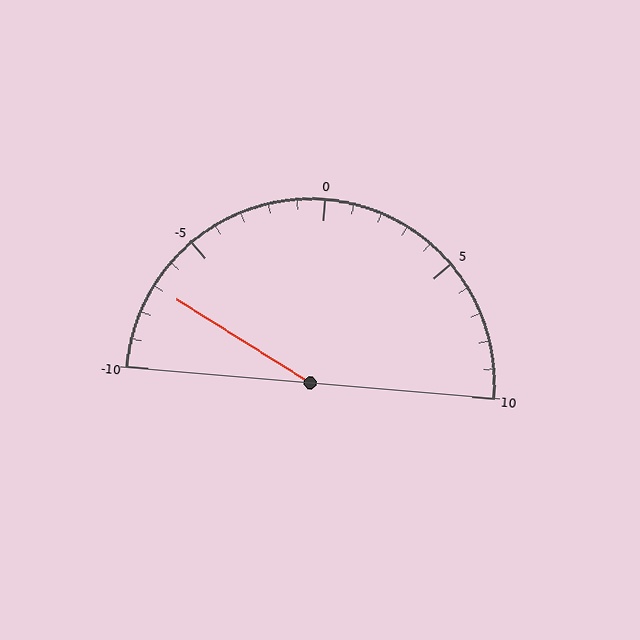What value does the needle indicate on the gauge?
The needle indicates approximately -7.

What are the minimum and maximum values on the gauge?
The gauge ranges from -10 to 10.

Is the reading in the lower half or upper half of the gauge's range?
The reading is in the lower half of the range (-10 to 10).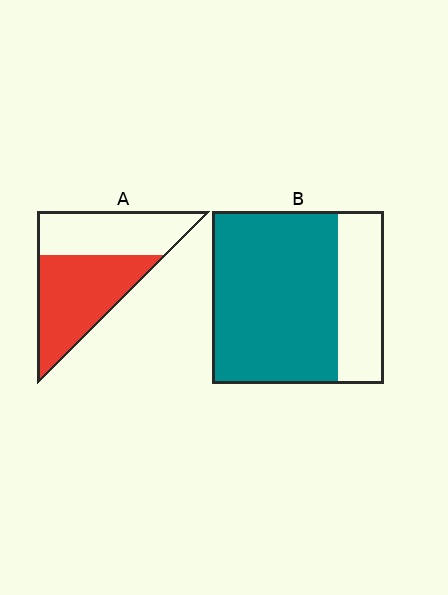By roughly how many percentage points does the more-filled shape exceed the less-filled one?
By roughly 20 percentage points (B over A).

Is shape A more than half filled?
Yes.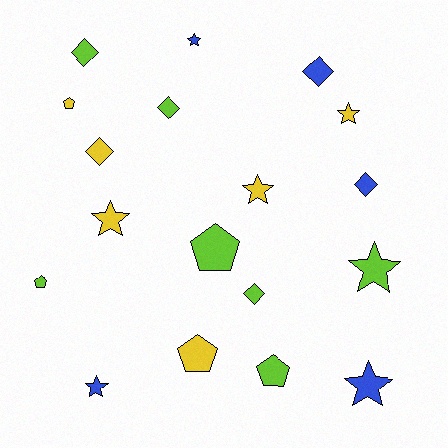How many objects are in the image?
There are 18 objects.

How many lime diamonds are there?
There are 3 lime diamonds.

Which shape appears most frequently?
Star, with 7 objects.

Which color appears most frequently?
Lime, with 7 objects.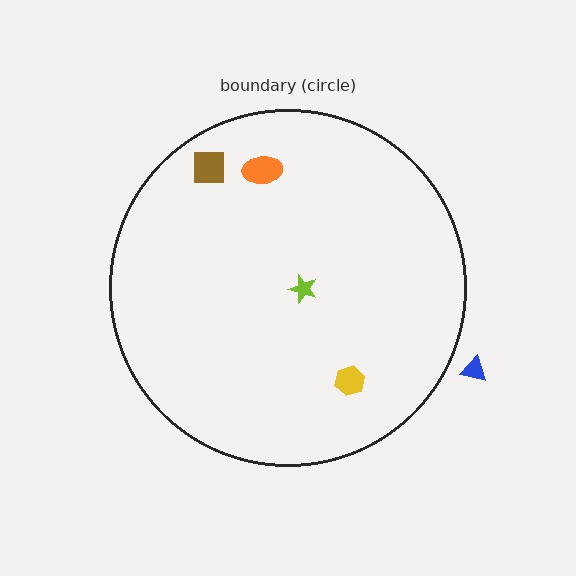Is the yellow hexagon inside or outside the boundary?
Inside.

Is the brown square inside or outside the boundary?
Inside.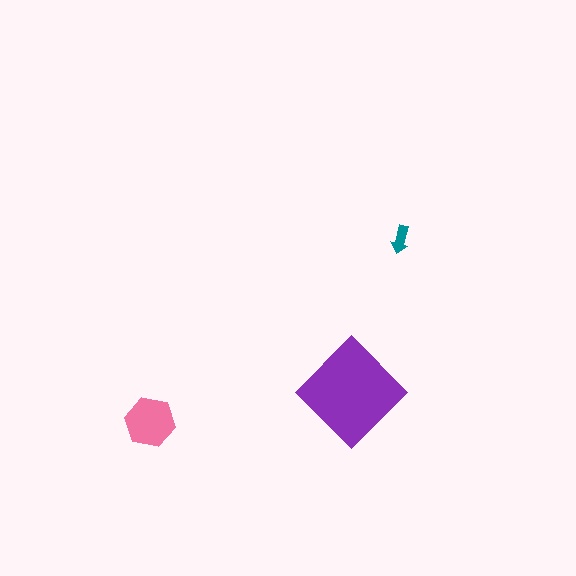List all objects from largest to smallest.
The purple diamond, the pink hexagon, the teal arrow.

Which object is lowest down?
The pink hexagon is bottommost.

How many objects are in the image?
There are 3 objects in the image.